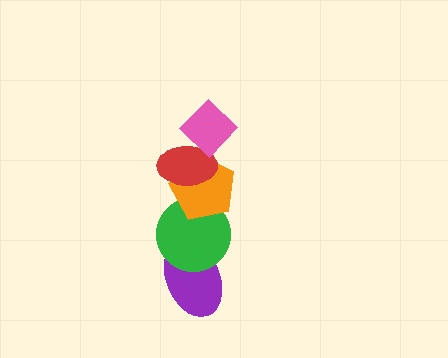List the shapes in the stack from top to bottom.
From top to bottom: the pink diamond, the red ellipse, the orange pentagon, the green circle, the purple ellipse.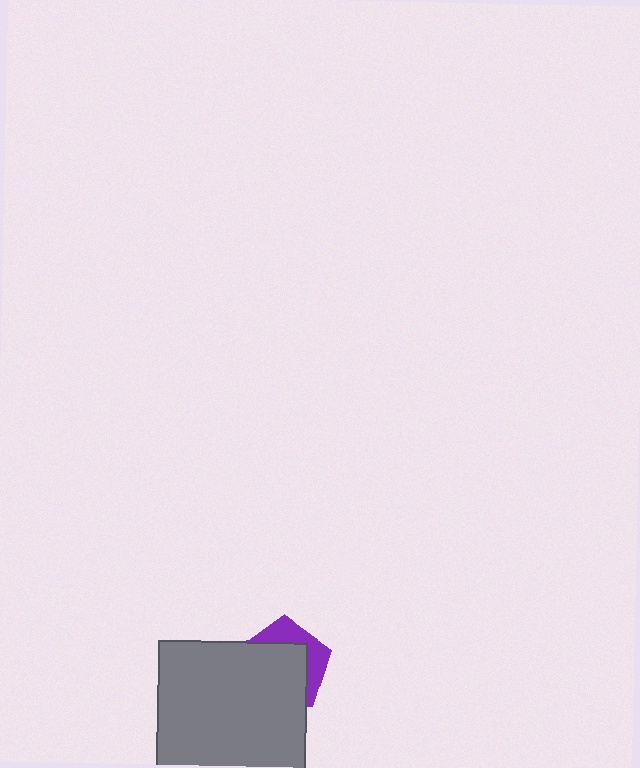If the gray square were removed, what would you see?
You would see the complete purple pentagon.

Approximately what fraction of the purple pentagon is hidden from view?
Roughly 66% of the purple pentagon is hidden behind the gray square.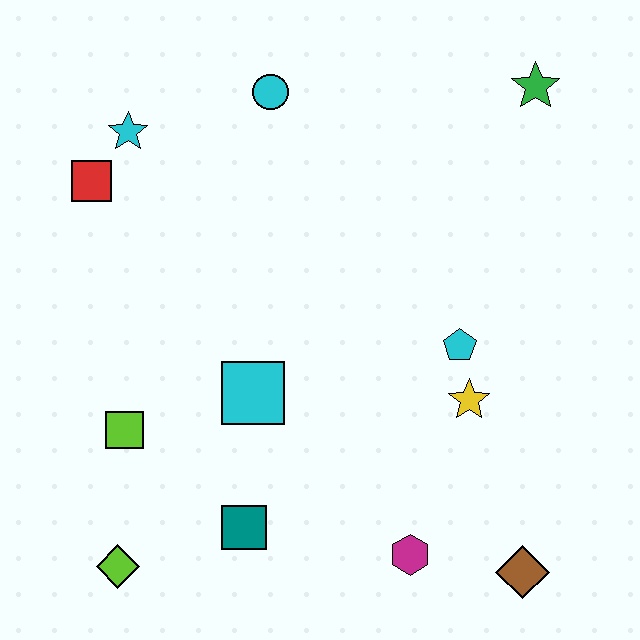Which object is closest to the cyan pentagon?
The yellow star is closest to the cyan pentagon.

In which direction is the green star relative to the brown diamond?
The green star is above the brown diamond.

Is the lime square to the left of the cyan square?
Yes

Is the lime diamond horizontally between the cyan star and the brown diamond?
No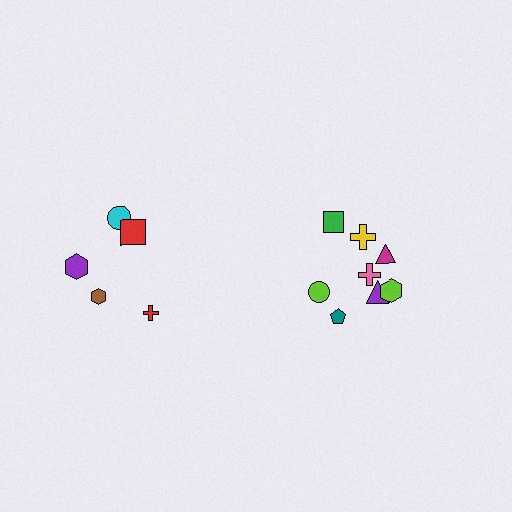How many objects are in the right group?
There are 8 objects.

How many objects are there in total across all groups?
There are 13 objects.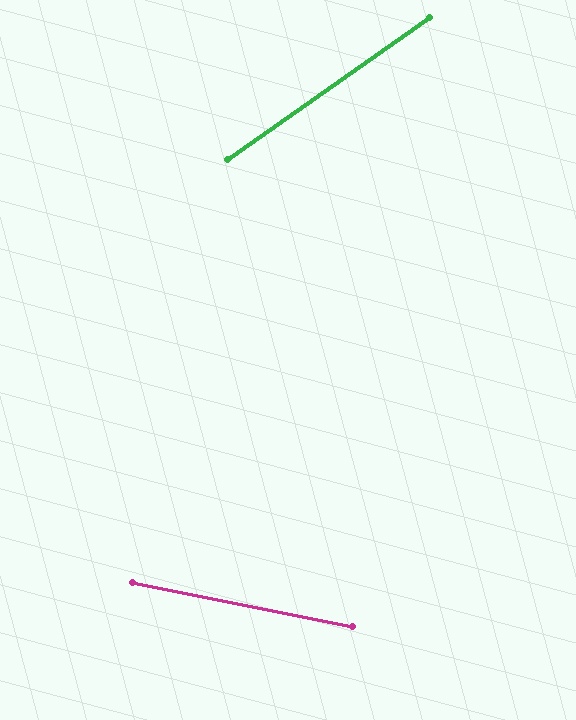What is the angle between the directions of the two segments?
Approximately 47 degrees.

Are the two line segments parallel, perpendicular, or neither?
Neither parallel nor perpendicular — they differ by about 47°.